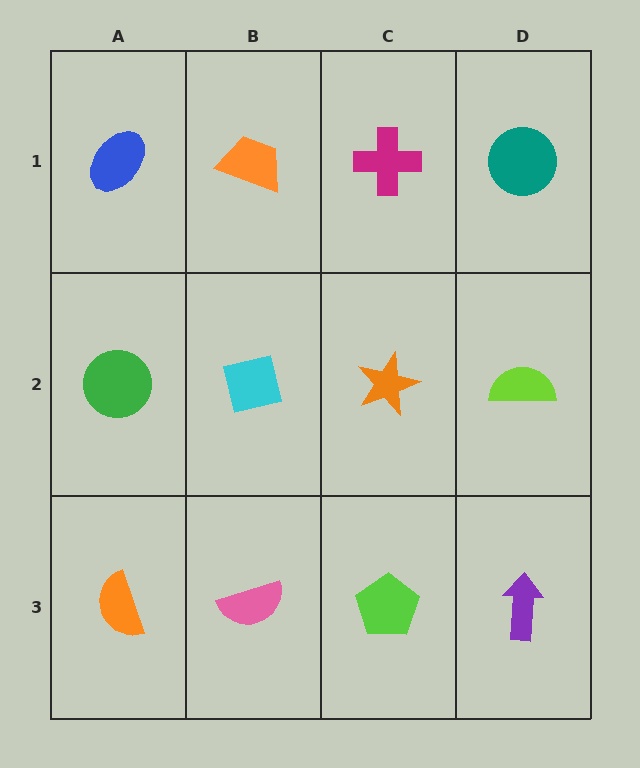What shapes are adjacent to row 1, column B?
A cyan square (row 2, column B), a blue ellipse (row 1, column A), a magenta cross (row 1, column C).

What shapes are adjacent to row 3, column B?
A cyan square (row 2, column B), an orange semicircle (row 3, column A), a lime pentagon (row 3, column C).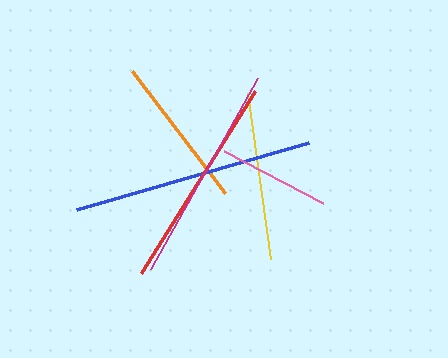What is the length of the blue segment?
The blue segment is approximately 241 pixels long.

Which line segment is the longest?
The blue line is the longest at approximately 241 pixels.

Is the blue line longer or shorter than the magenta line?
The blue line is longer than the magenta line.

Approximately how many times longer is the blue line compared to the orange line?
The blue line is approximately 1.6 times the length of the orange line.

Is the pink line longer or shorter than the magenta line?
The magenta line is longer than the pink line.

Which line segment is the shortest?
The pink line is the shortest at approximately 113 pixels.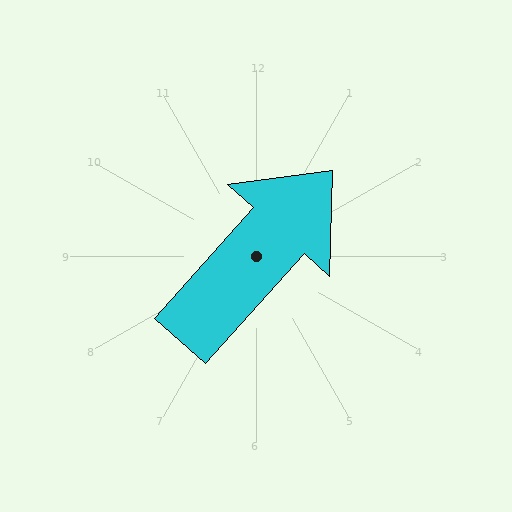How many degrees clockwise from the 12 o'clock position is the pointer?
Approximately 42 degrees.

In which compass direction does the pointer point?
Northeast.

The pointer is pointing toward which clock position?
Roughly 1 o'clock.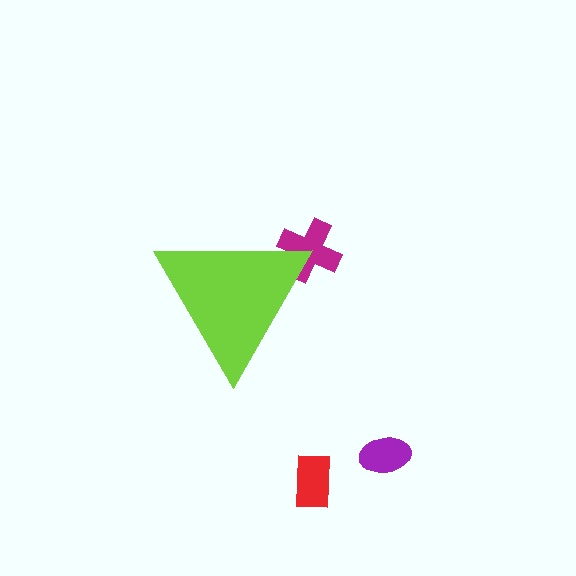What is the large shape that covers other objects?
A lime triangle.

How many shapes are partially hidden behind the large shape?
1 shape is partially hidden.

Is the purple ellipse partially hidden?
No, the purple ellipse is fully visible.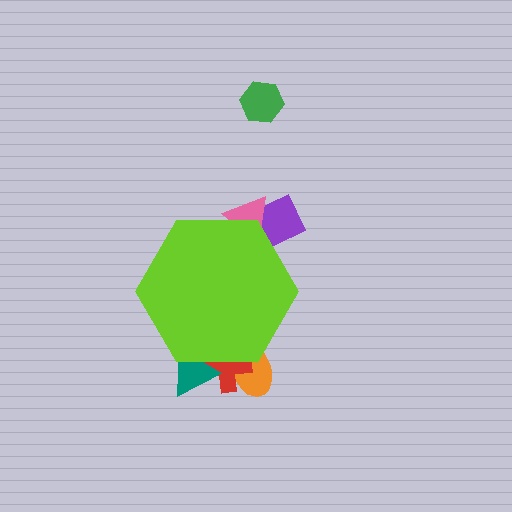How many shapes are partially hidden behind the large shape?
5 shapes are partially hidden.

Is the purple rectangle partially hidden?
Yes, the purple rectangle is partially hidden behind the lime hexagon.